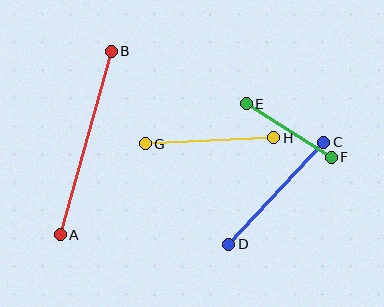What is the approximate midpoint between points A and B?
The midpoint is at approximately (86, 143) pixels.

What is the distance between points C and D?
The distance is approximately 140 pixels.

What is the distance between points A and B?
The distance is approximately 190 pixels.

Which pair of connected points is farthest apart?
Points A and B are farthest apart.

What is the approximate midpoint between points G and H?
The midpoint is at approximately (209, 141) pixels.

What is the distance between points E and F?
The distance is approximately 100 pixels.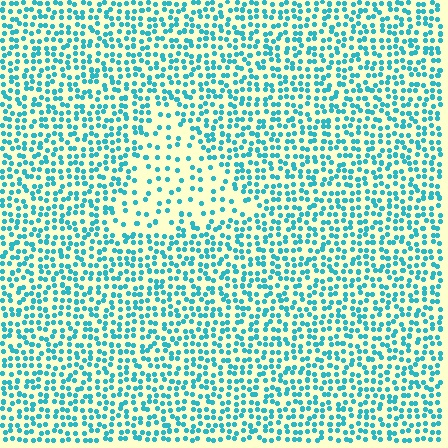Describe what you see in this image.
The image contains small cyan elements arranged at two different densities. A triangle-shaped region is visible where the elements are less densely packed than the surrounding area.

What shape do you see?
I see a triangle.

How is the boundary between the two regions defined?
The boundary is defined by a change in element density (approximately 2.3x ratio). All elements are the same color, size, and shape.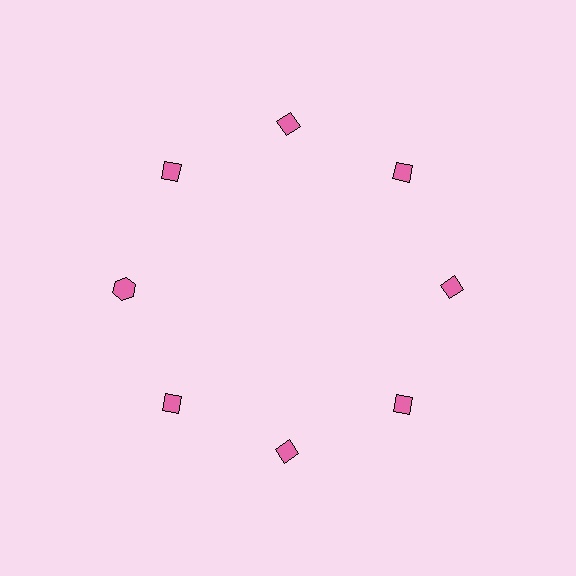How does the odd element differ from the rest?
It has a different shape: hexagon instead of diamond.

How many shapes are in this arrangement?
There are 8 shapes arranged in a ring pattern.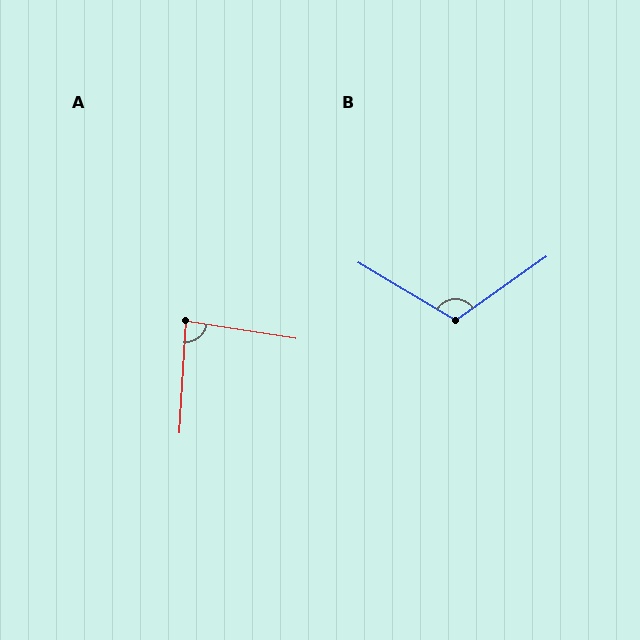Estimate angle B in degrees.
Approximately 114 degrees.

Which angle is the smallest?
A, at approximately 85 degrees.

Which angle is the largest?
B, at approximately 114 degrees.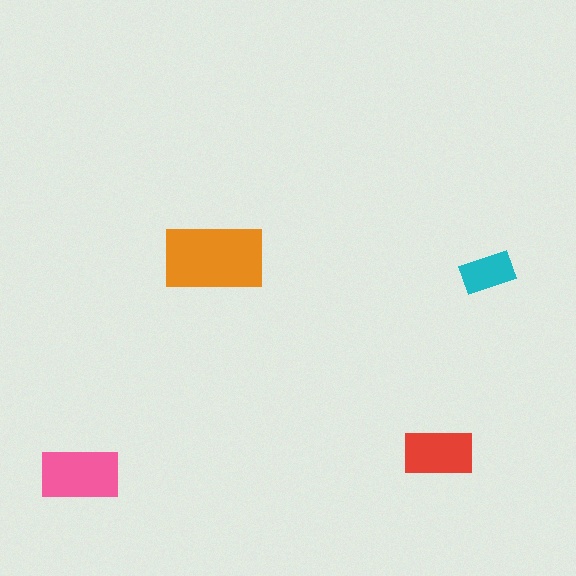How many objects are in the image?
There are 4 objects in the image.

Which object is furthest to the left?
The pink rectangle is leftmost.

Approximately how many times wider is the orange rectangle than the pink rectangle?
About 1.5 times wider.